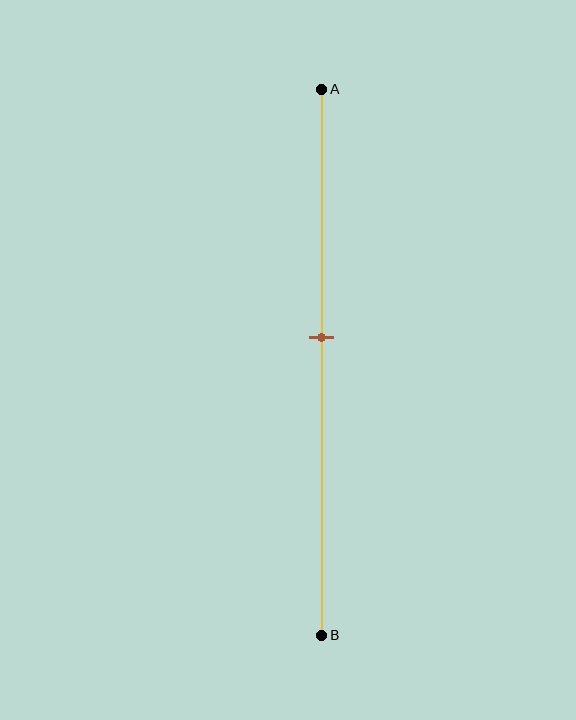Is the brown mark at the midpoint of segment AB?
No, the mark is at about 45% from A, not at the 50% midpoint.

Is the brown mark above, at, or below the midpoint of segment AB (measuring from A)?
The brown mark is above the midpoint of segment AB.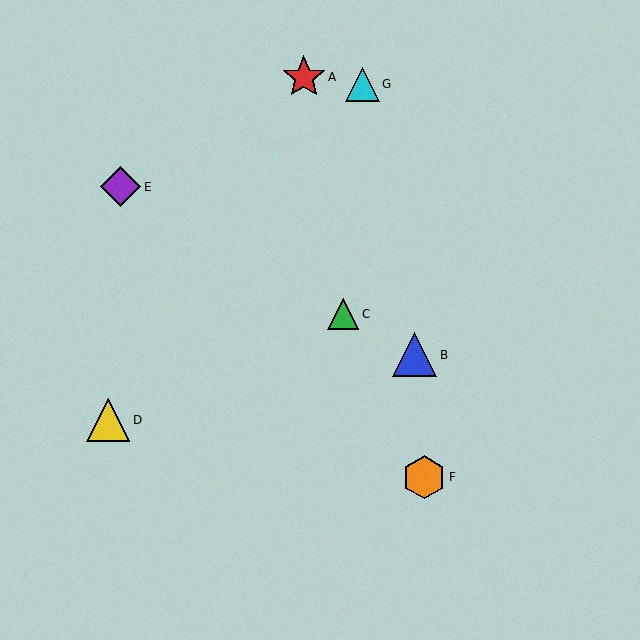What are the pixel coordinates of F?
Object F is at (424, 477).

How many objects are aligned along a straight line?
3 objects (B, C, E) are aligned along a straight line.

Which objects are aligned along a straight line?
Objects B, C, E are aligned along a straight line.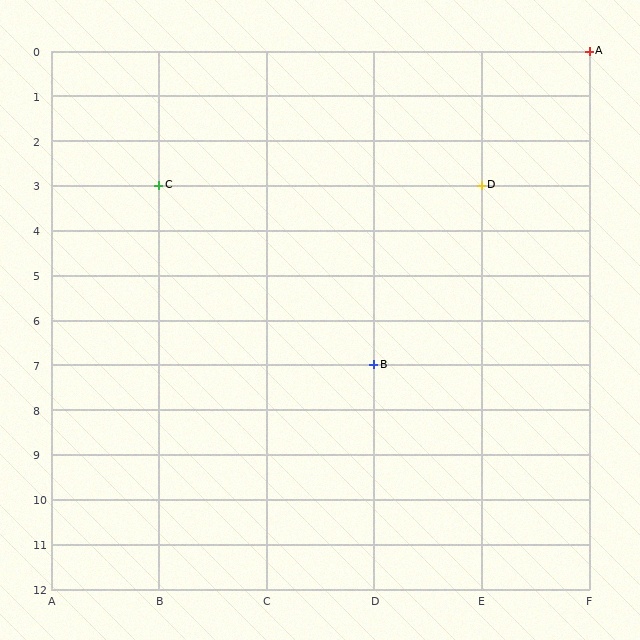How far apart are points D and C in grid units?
Points D and C are 3 columns apart.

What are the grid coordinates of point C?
Point C is at grid coordinates (B, 3).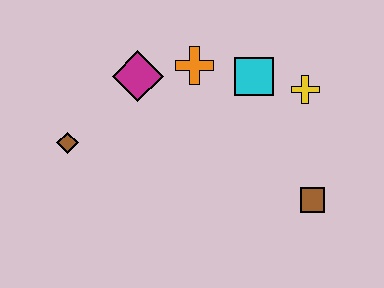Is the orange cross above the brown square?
Yes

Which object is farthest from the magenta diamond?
The brown square is farthest from the magenta diamond.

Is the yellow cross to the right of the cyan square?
Yes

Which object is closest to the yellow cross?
The cyan square is closest to the yellow cross.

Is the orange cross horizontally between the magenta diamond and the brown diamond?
No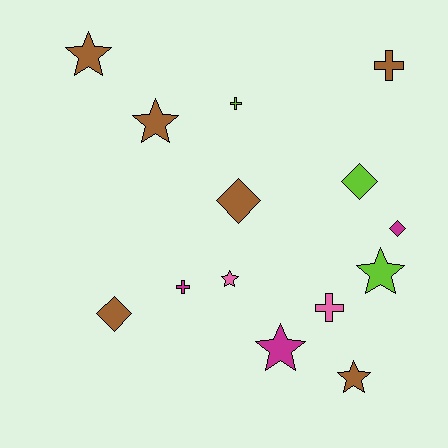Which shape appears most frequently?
Star, with 6 objects.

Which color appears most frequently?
Brown, with 6 objects.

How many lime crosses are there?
There is 1 lime cross.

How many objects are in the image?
There are 14 objects.